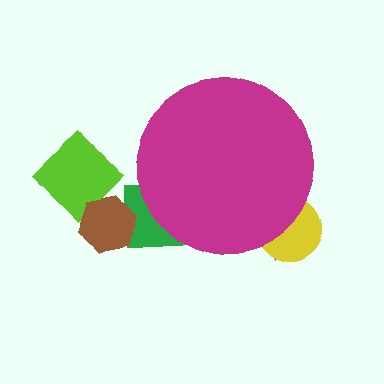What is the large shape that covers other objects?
A magenta circle.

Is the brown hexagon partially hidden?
No, the brown hexagon is fully visible.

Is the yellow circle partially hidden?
Yes, the yellow circle is partially hidden behind the magenta circle.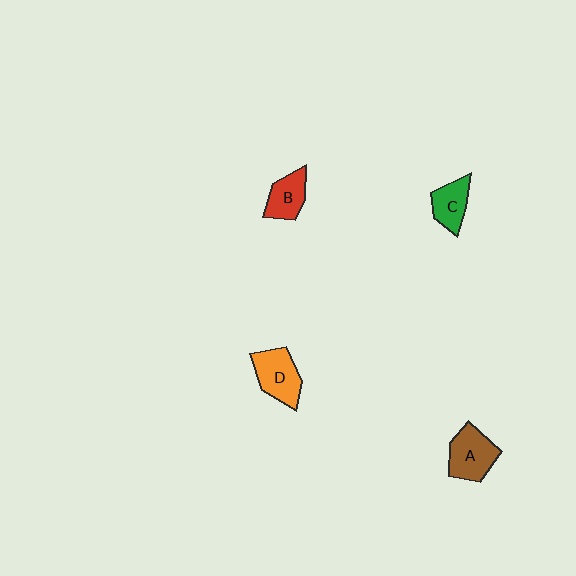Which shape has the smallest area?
Shape C (green).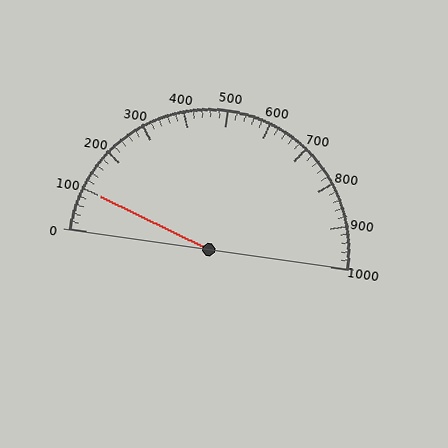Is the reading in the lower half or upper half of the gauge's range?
The reading is in the lower half of the range (0 to 1000).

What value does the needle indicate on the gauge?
The needle indicates approximately 100.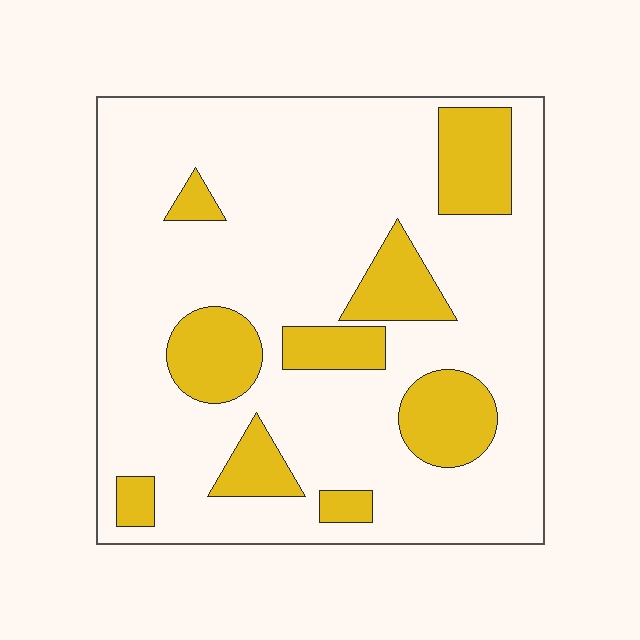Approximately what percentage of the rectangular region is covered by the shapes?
Approximately 20%.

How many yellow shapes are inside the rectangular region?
9.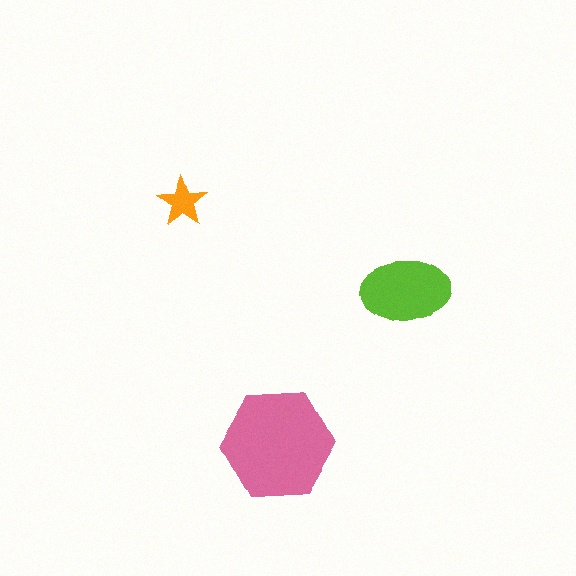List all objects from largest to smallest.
The pink hexagon, the lime ellipse, the orange star.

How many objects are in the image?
There are 3 objects in the image.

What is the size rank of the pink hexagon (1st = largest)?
1st.